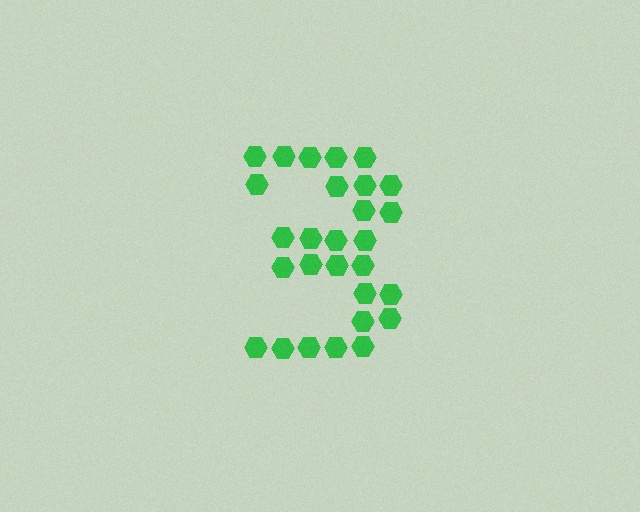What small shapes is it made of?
It is made of small hexagons.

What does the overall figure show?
The overall figure shows the digit 3.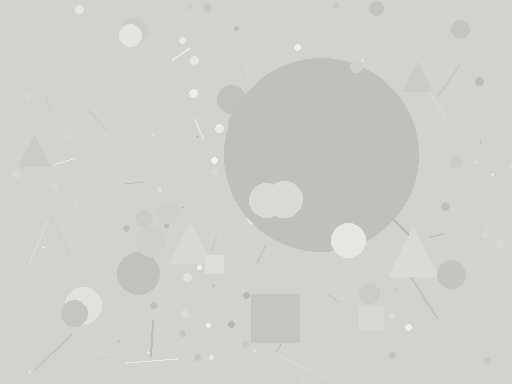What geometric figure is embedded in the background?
A circle is embedded in the background.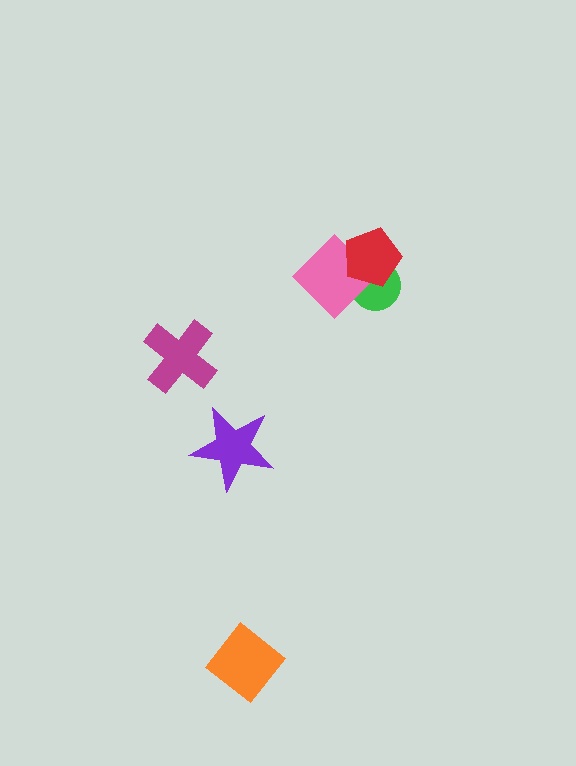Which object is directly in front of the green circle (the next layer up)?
The pink diamond is directly in front of the green circle.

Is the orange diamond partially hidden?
No, no other shape covers it.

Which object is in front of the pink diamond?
The red pentagon is in front of the pink diamond.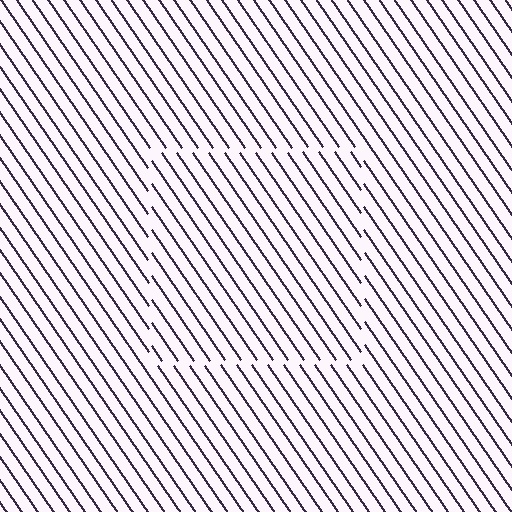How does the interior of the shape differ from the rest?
The interior of the shape contains the same grating, shifted by half a period — the contour is defined by the phase discontinuity where line-ends from the inner and outer gratings abut.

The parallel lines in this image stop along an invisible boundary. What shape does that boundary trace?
An illusory square. The interior of the shape contains the same grating, shifted by half a period — the contour is defined by the phase discontinuity where line-ends from the inner and outer gratings abut.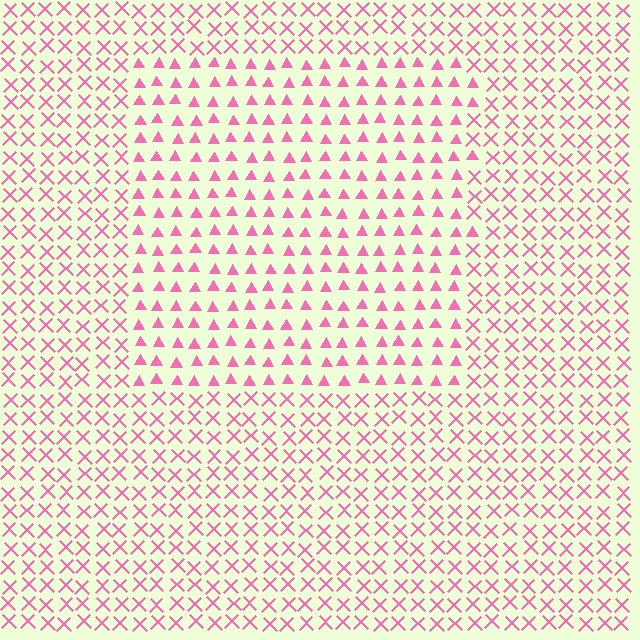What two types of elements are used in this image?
The image uses triangles inside the rectangle region and X marks outside it.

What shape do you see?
I see a rectangle.